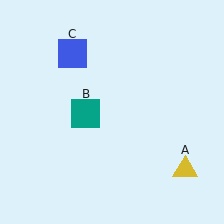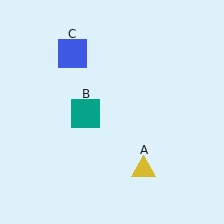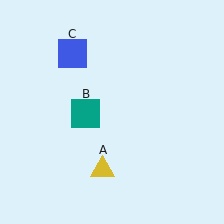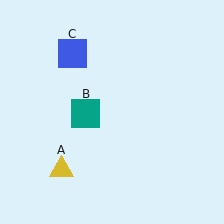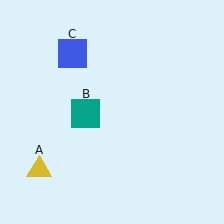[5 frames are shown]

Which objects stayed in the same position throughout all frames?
Teal square (object B) and blue square (object C) remained stationary.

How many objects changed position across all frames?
1 object changed position: yellow triangle (object A).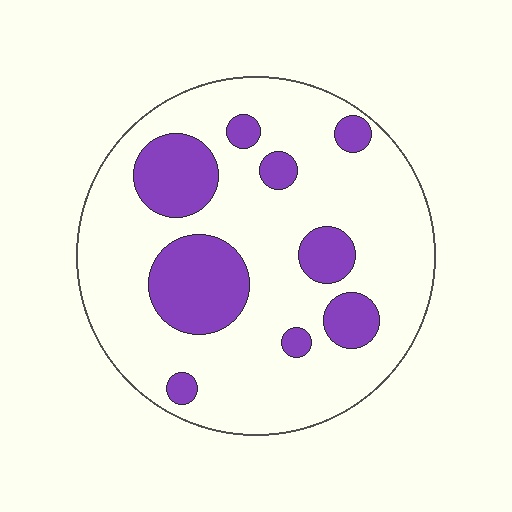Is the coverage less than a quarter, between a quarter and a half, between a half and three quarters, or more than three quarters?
Less than a quarter.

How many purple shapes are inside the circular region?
9.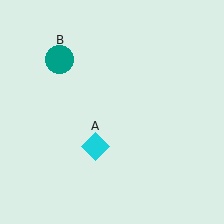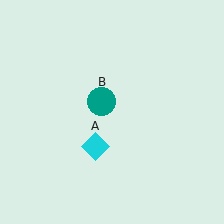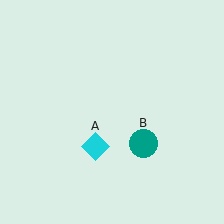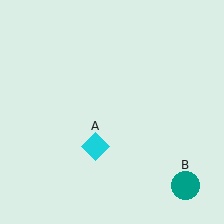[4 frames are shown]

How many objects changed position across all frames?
1 object changed position: teal circle (object B).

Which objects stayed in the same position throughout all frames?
Cyan diamond (object A) remained stationary.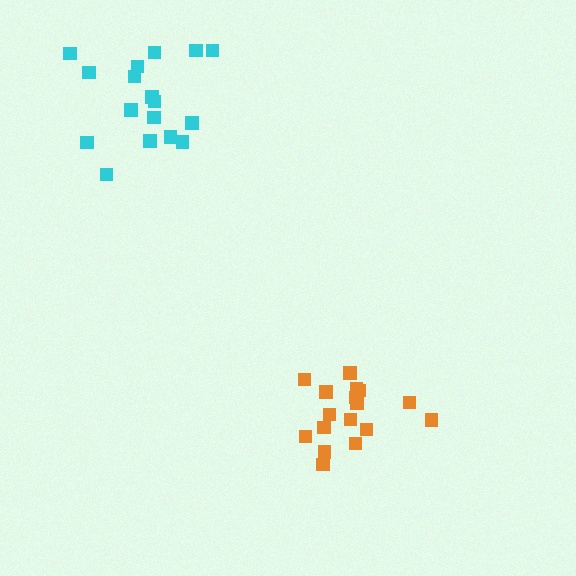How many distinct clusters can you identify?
There are 2 distinct clusters.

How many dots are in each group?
Group 1: 17 dots, Group 2: 17 dots (34 total).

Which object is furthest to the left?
The cyan cluster is leftmost.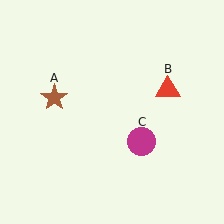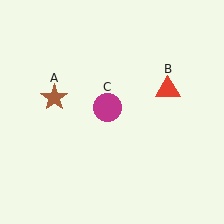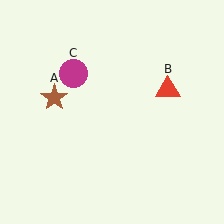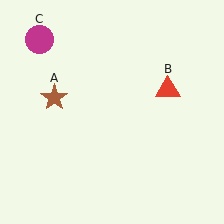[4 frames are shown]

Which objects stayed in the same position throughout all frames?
Brown star (object A) and red triangle (object B) remained stationary.